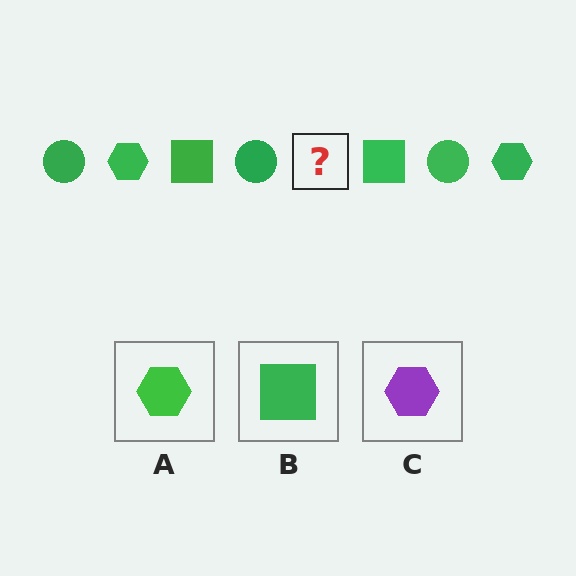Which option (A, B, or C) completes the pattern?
A.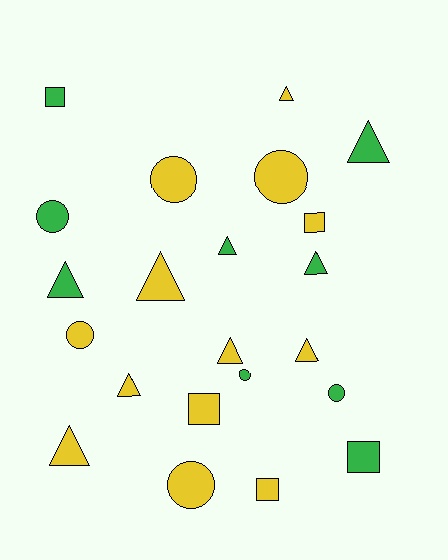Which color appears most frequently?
Yellow, with 13 objects.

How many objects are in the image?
There are 22 objects.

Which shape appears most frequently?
Triangle, with 10 objects.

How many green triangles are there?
There are 4 green triangles.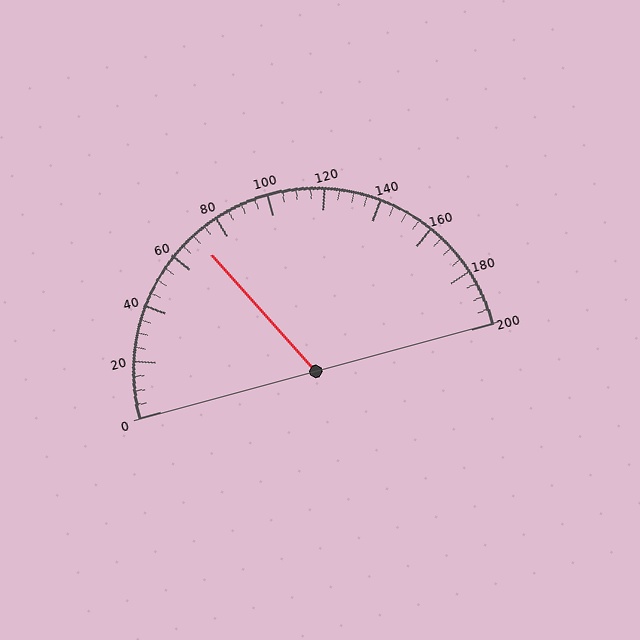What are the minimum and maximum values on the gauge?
The gauge ranges from 0 to 200.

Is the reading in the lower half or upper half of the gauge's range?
The reading is in the lower half of the range (0 to 200).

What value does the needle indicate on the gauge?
The needle indicates approximately 70.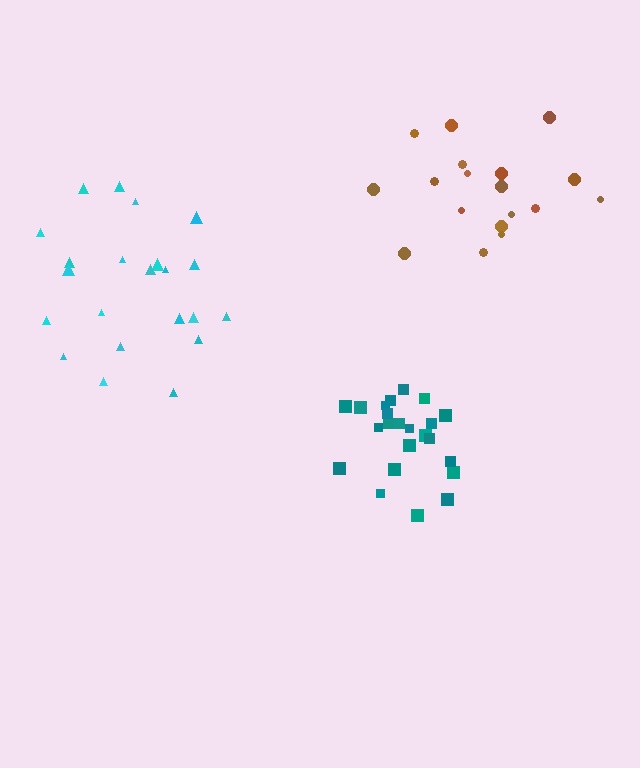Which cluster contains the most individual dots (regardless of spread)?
Teal (23).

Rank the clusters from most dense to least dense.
teal, cyan, brown.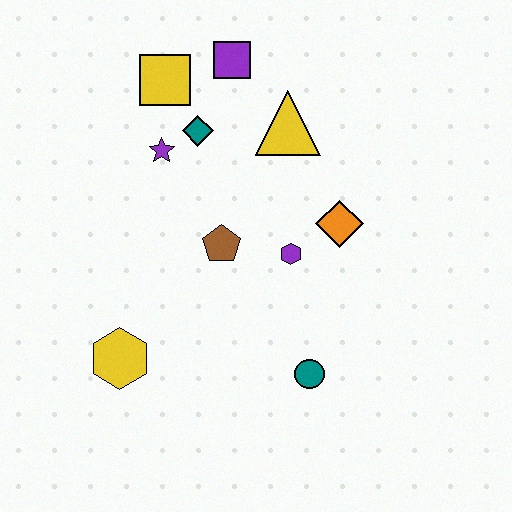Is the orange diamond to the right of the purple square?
Yes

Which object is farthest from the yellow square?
The teal circle is farthest from the yellow square.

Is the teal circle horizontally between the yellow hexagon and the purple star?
No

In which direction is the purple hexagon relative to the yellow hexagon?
The purple hexagon is to the right of the yellow hexagon.